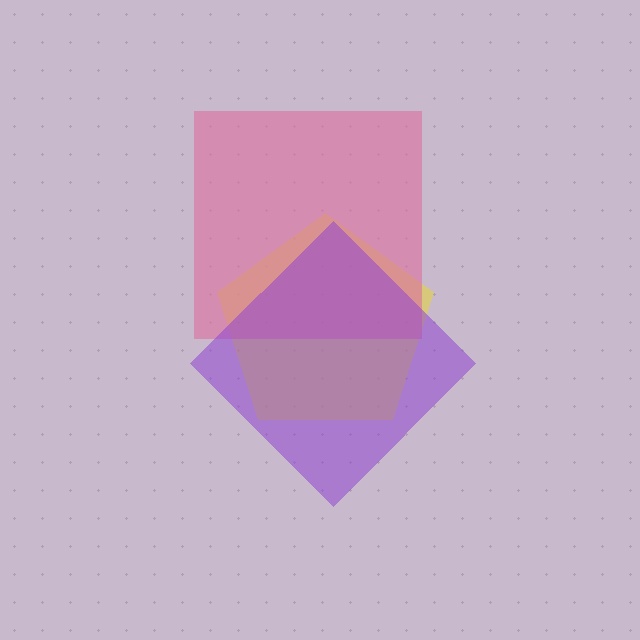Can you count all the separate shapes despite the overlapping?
Yes, there are 3 separate shapes.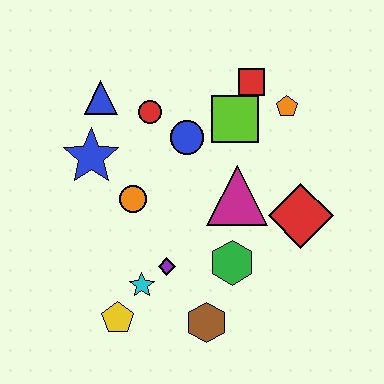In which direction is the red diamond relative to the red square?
The red diamond is below the red square.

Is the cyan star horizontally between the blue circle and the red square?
No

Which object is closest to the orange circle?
The blue star is closest to the orange circle.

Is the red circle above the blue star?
Yes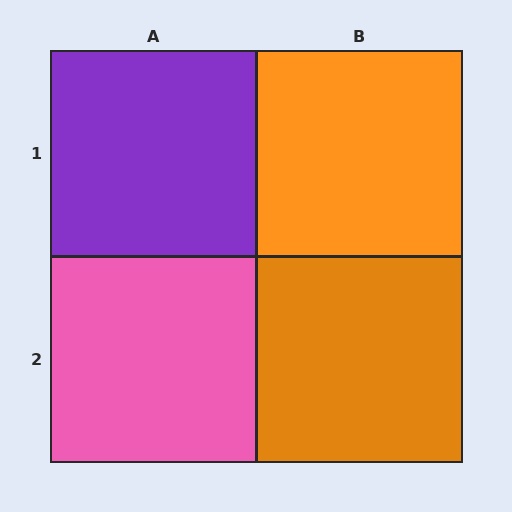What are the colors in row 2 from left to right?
Pink, orange.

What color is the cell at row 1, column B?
Orange.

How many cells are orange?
2 cells are orange.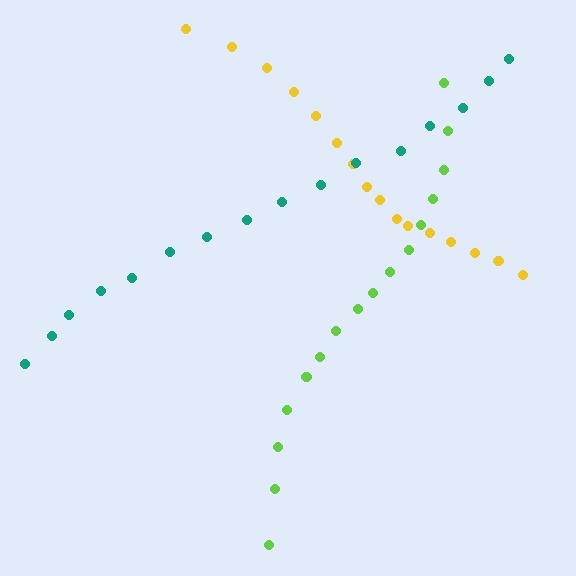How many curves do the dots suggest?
There are 3 distinct paths.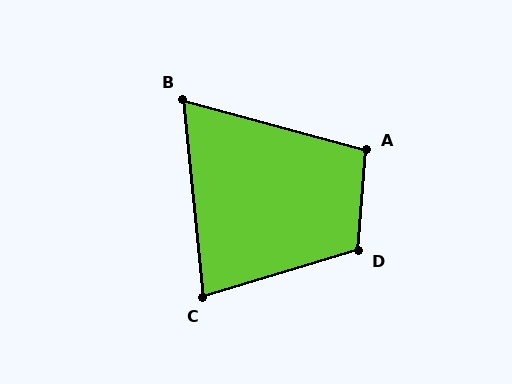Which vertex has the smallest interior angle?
B, at approximately 69 degrees.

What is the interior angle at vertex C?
Approximately 79 degrees (acute).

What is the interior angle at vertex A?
Approximately 101 degrees (obtuse).